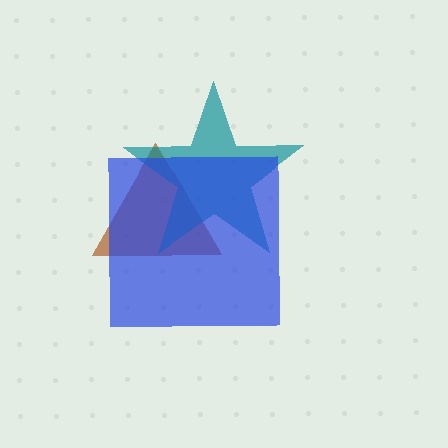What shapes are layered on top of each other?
The layered shapes are: a brown triangle, a teal star, a blue square.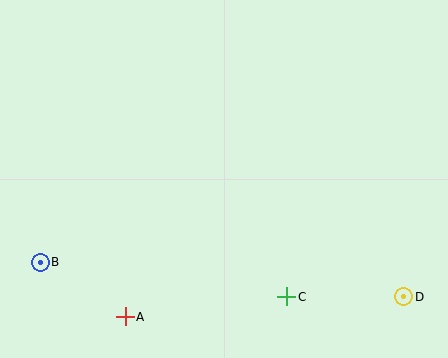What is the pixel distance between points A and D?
The distance between A and D is 279 pixels.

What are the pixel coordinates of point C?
Point C is at (287, 297).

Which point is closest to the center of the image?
Point C at (287, 297) is closest to the center.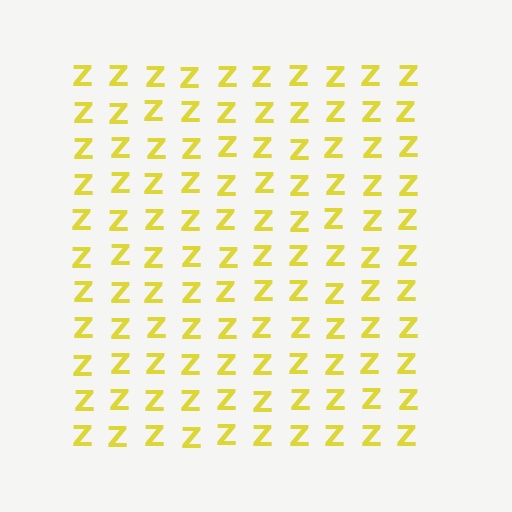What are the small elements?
The small elements are letter Z's.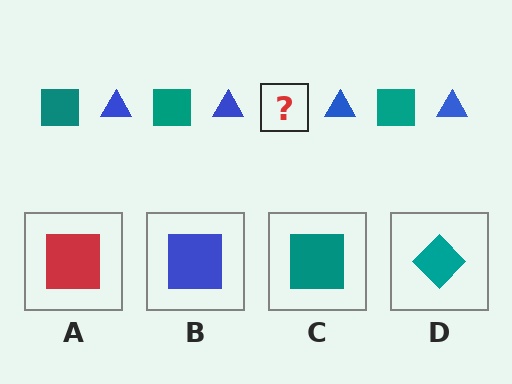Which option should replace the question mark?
Option C.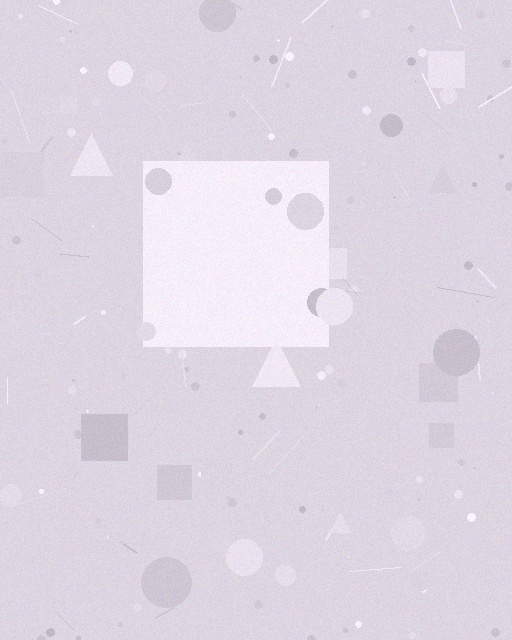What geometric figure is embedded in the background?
A square is embedded in the background.